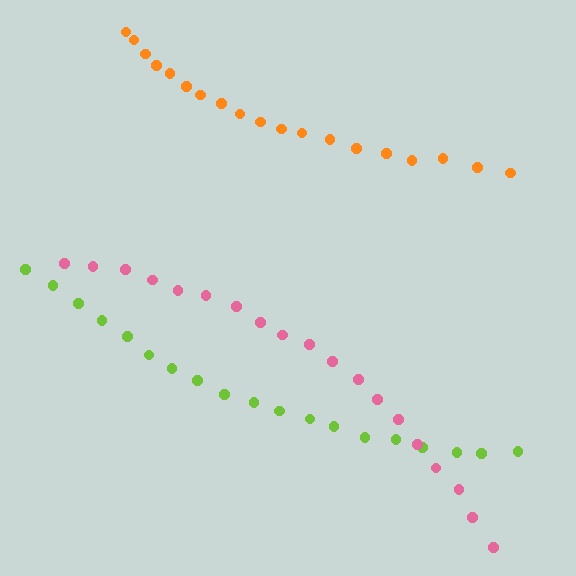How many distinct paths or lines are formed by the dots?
There are 3 distinct paths.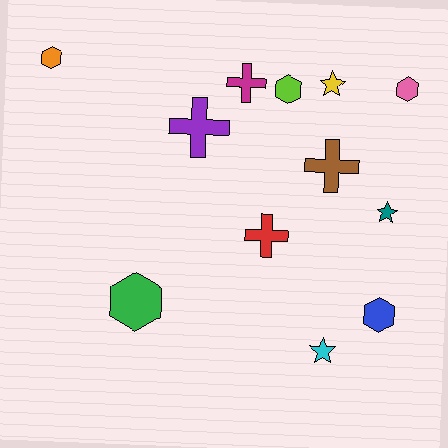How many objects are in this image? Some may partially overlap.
There are 12 objects.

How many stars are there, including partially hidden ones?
There are 3 stars.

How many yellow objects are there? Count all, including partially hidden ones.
There is 1 yellow object.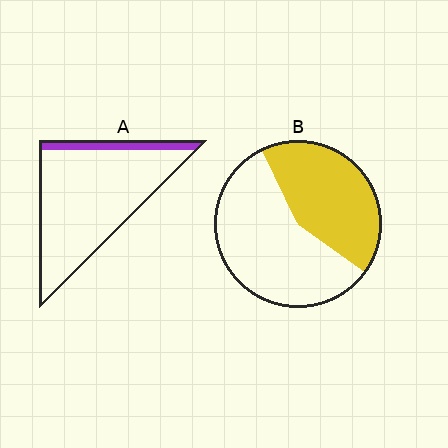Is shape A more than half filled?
No.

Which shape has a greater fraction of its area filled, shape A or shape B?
Shape B.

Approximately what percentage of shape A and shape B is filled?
A is approximately 10% and B is approximately 40%.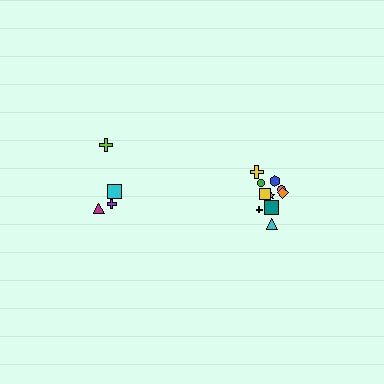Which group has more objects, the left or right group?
The right group.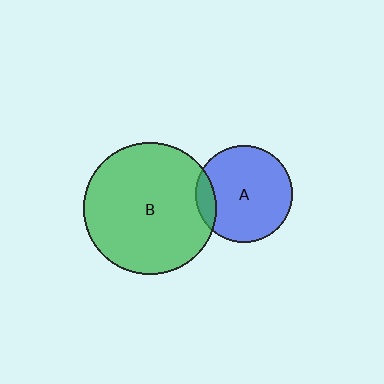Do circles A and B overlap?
Yes.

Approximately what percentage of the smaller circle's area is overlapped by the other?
Approximately 10%.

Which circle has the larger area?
Circle B (green).